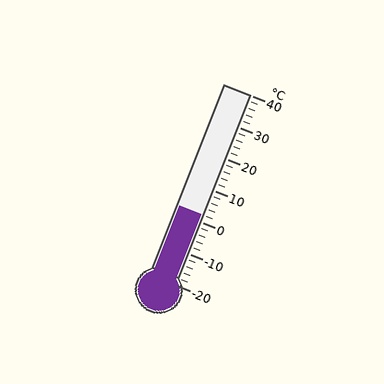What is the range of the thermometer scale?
The thermometer scale ranges from -20°C to 40°C.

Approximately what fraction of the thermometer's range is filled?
The thermometer is filled to approximately 35% of its range.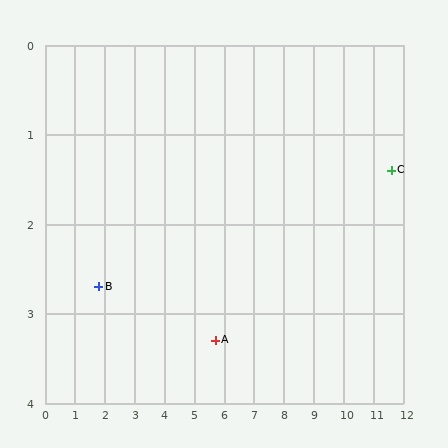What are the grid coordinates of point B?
Point B is at approximately (1.8, 2.7).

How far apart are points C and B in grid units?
Points C and B are about 9.9 grid units apart.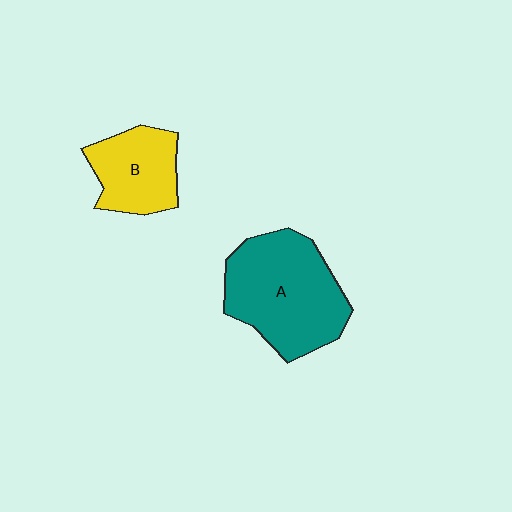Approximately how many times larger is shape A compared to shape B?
Approximately 1.7 times.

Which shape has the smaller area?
Shape B (yellow).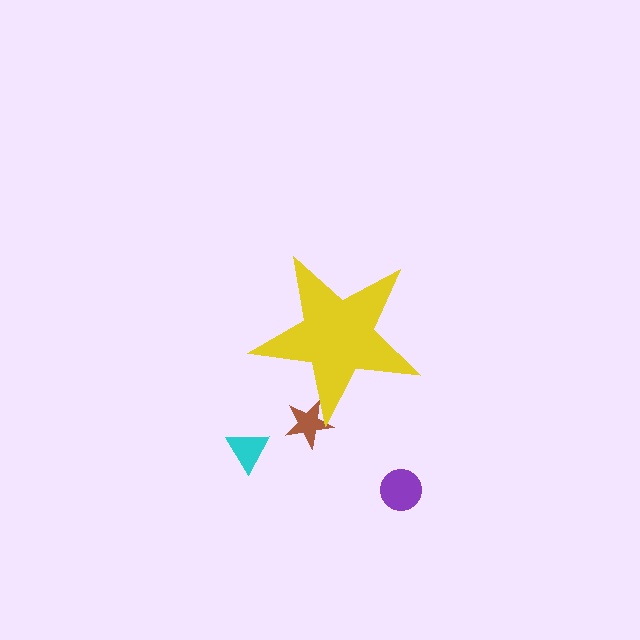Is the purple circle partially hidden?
No, the purple circle is fully visible.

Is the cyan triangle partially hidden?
No, the cyan triangle is fully visible.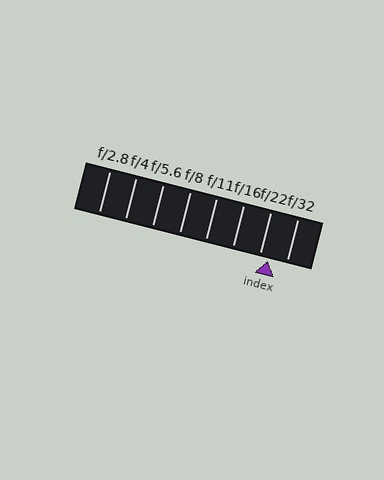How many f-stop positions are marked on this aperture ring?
There are 8 f-stop positions marked.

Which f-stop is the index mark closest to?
The index mark is closest to f/22.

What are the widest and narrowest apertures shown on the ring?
The widest aperture shown is f/2.8 and the narrowest is f/32.